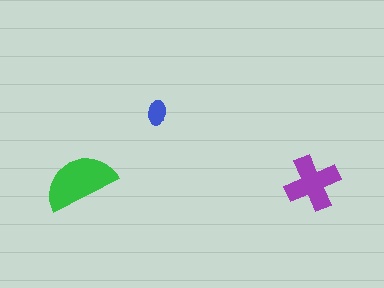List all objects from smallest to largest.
The blue ellipse, the purple cross, the green semicircle.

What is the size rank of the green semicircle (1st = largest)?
1st.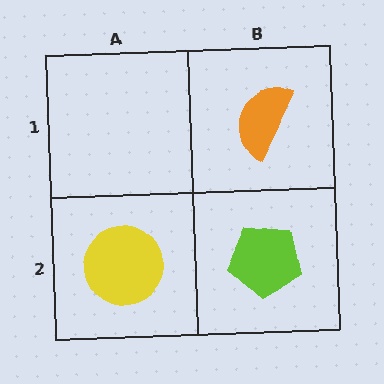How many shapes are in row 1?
1 shape.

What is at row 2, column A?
A yellow circle.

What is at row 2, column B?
A lime pentagon.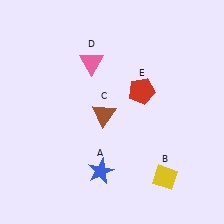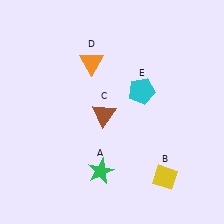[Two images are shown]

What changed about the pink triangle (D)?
In Image 1, D is pink. In Image 2, it changed to orange.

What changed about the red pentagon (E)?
In Image 1, E is red. In Image 2, it changed to cyan.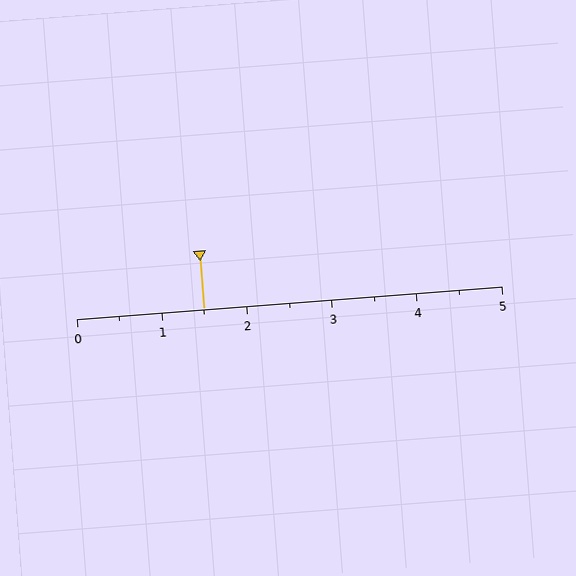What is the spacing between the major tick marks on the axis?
The major ticks are spaced 1 apart.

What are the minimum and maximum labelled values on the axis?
The axis runs from 0 to 5.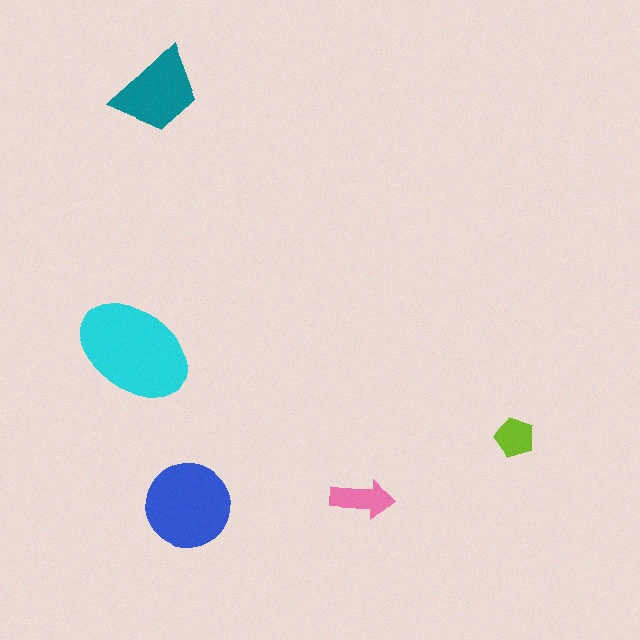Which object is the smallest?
The lime pentagon.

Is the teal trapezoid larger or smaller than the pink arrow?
Larger.